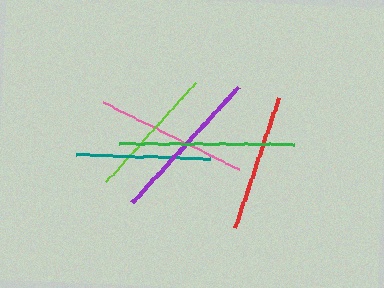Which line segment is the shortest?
The lime line is the shortest at approximately 134 pixels.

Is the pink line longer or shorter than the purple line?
The purple line is longer than the pink line.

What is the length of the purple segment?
The purple segment is approximately 156 pixels long.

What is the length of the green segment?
The green segment is approximately 175 pixels long.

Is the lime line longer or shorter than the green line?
The green line is longer than the lime line.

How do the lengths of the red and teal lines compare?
The red and teal lines are approximately the same length.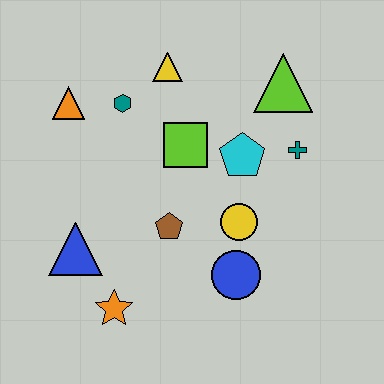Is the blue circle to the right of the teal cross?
No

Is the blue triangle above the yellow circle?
No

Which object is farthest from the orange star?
The lime triangle is farthest from the orange star.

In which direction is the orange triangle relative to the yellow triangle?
The orange triangle is to the left of the yellow triangle.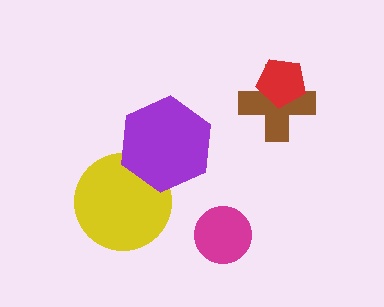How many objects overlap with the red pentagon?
1 object overlaps with the red pentagon.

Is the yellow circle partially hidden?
Yes, it is partially covered by another shape.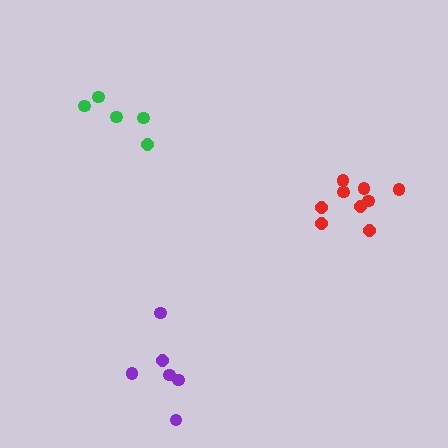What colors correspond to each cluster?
The clusters are colored: purple, green, red.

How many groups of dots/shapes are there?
There are 3 groups.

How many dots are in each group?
Group 1: 6 dots, Group 2: 5 dots, Group 3: 9 dots (20 total).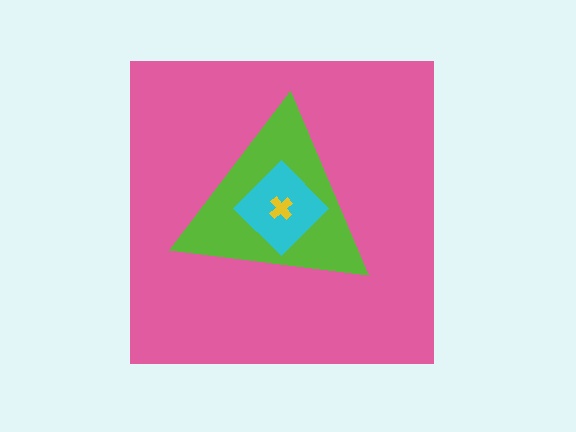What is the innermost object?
The yellow cross.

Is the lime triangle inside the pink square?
Yes.